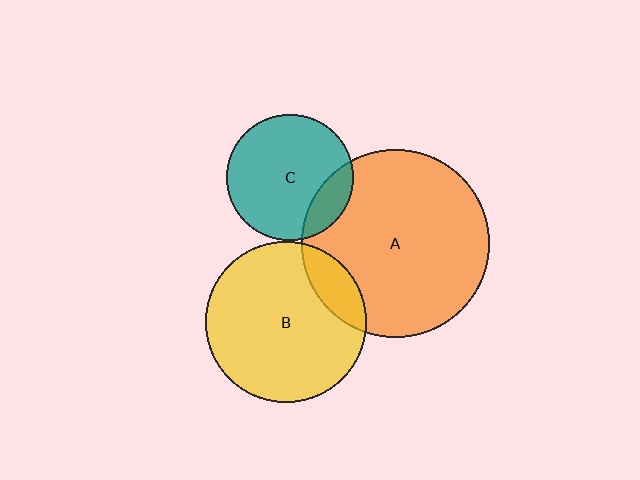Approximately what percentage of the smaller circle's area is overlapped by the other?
Approximately 15%.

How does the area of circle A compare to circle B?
Approximately 1.4 times.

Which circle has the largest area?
Circle A (orange).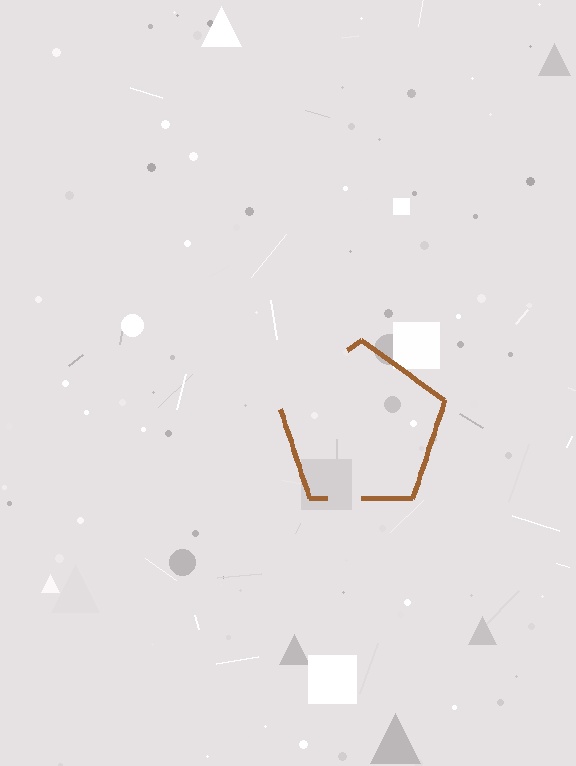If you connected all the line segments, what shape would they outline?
They would outline a pentagon.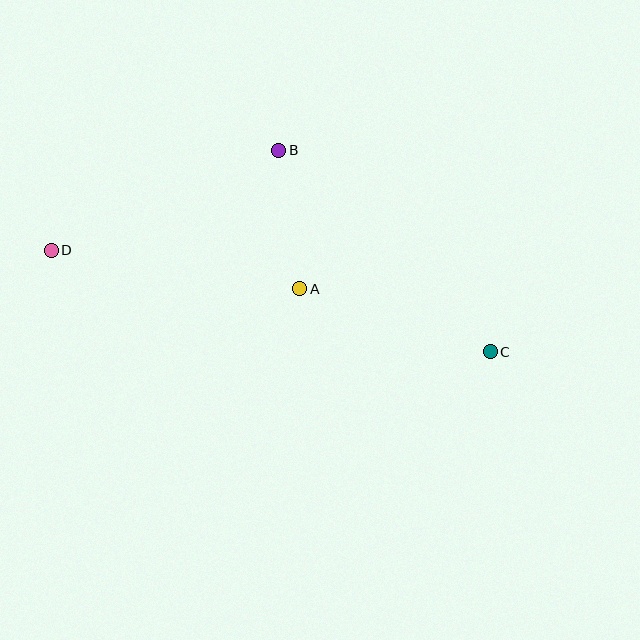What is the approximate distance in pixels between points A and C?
The distance between A and C is approximately 201 pixels.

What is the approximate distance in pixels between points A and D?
The distance between A and D is approximately 251 pixels.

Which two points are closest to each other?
Points A and B are closest to each other.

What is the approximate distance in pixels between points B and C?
The distance between B and C is approximately 292 pixels.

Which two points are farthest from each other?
Points C and D are farthest from each other.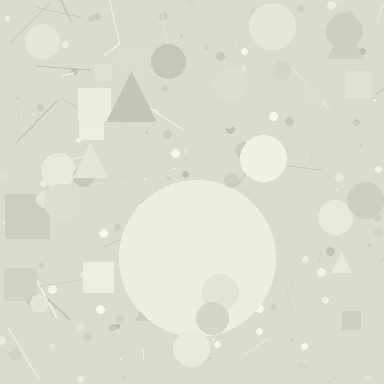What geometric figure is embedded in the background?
A circle is embedded in the background.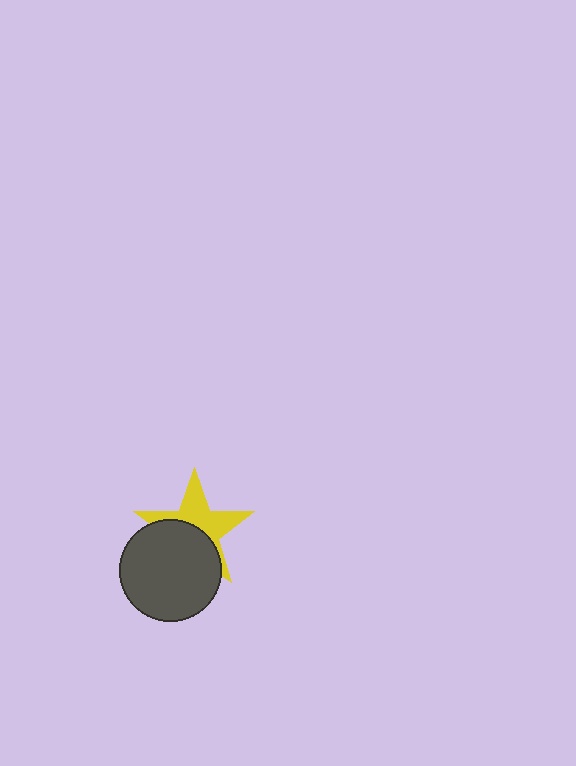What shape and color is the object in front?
The object in front is a dark gray circle.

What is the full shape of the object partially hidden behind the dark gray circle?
The partially hidden object is a yellow star.